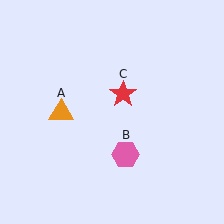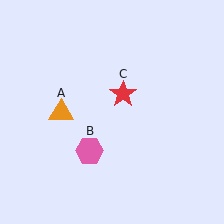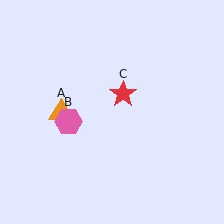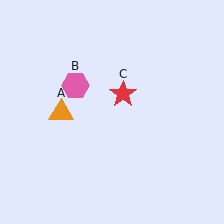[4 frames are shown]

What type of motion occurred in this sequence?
The pink hexagon (object B) rotated clockwise around the center of the scene.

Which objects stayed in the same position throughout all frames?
Orange triangle (object A) and red star (object C) remained stationary.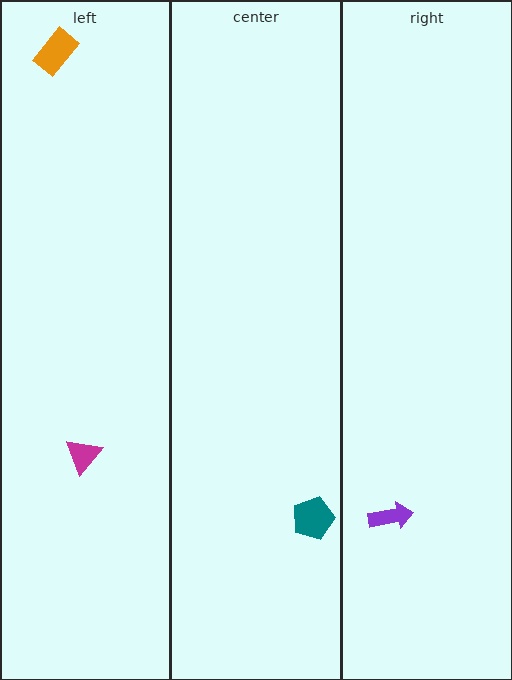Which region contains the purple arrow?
The right region.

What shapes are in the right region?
The purple arrow.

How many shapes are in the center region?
1.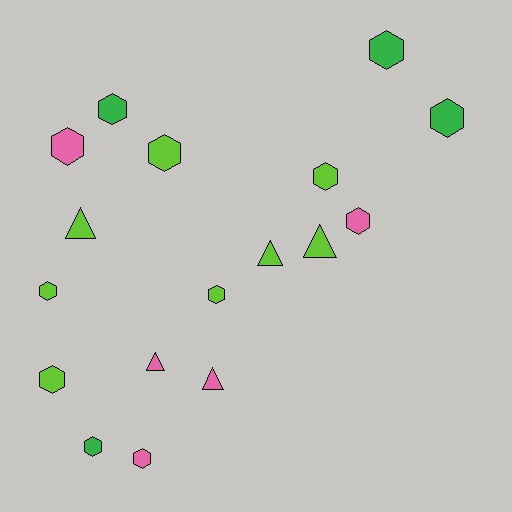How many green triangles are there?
There are no green triangles.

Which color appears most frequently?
Lime, with 8 objects.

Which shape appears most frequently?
Hexagon, with 12 objects.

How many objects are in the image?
There are 17 objects.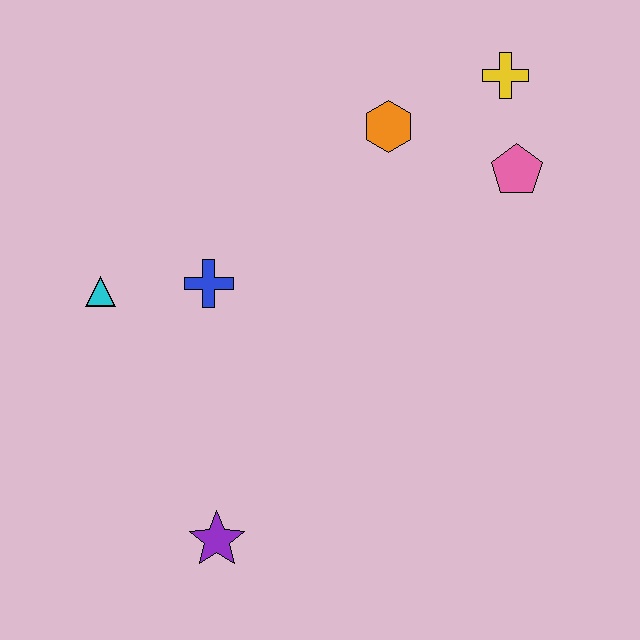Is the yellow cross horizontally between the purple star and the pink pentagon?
Yes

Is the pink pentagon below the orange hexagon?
Yes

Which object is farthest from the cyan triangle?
The yellow cross is farthest from the cyan triangle.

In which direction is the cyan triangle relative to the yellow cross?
The cyan triangle is to the left of the yellow cross.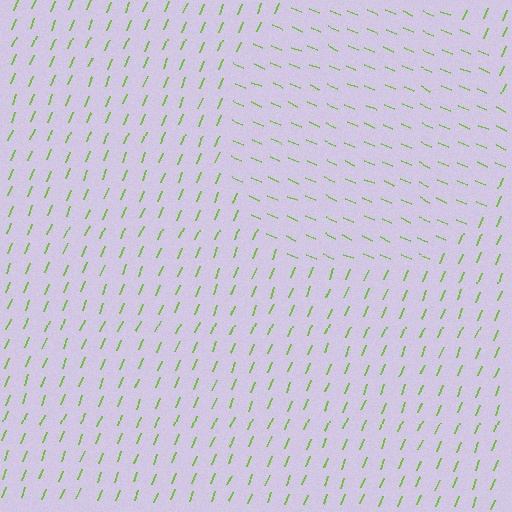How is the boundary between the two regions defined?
The boundary is defined purely by a change in line orientation (approximately 88 degrees difference). All lines are the same color and thickness.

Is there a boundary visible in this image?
Yes, there is a texture boundary formed by a change in line orientation.